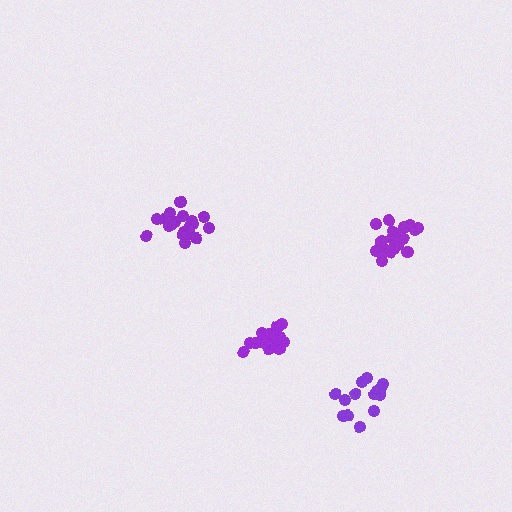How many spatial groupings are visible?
There are 4 spatial groupings.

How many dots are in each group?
Group 1: 18 dots, Group 2: 20 dots, Group 3: 16 dots, Group 4: 19 dots (73 total).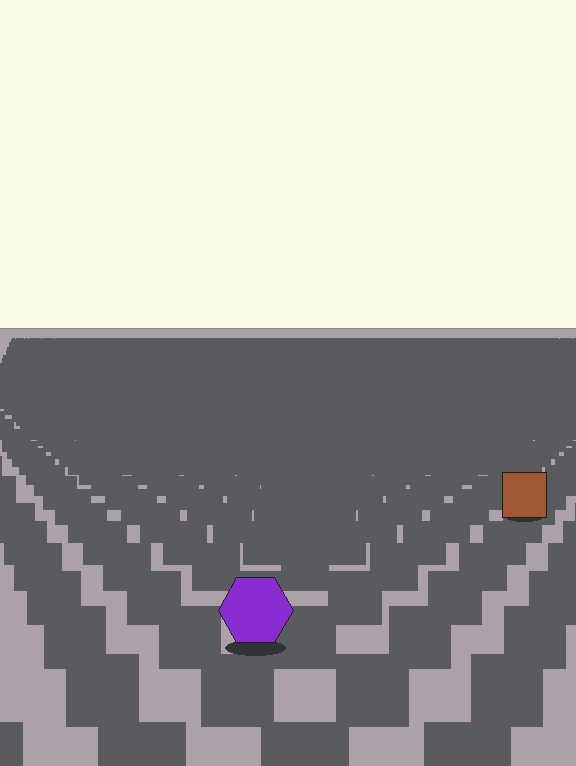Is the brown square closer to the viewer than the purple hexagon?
No. The purple hexagon is closer — you can tell from the texture gradient: the ground texture is coarser near it.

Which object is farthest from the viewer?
The brown square is farthest from the viewer. It appears smaller and the ground texture around it is denser.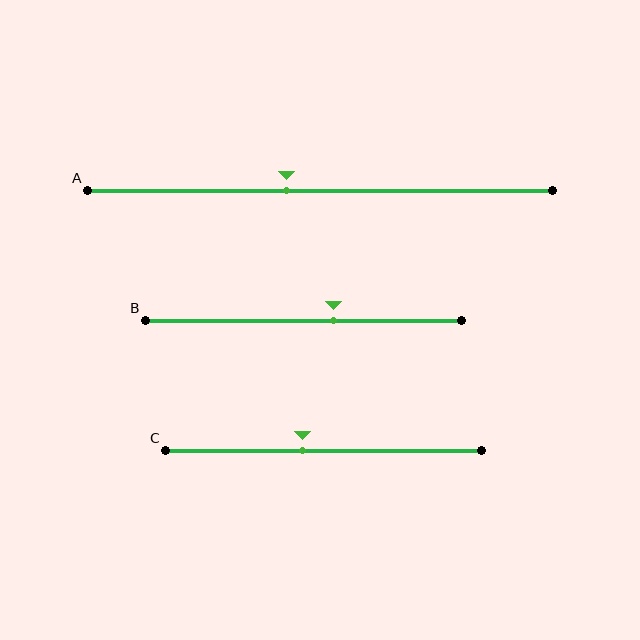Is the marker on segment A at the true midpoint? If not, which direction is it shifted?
No, the marker on segment A is shifted to the left by about 7% of the segment length.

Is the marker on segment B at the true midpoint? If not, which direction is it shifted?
No, the marker on segment B is shifted to the right by about 10% of the segment length.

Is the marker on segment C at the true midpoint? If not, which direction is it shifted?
No, the marker on segment C is shifted to the left by about 7% of the segment length.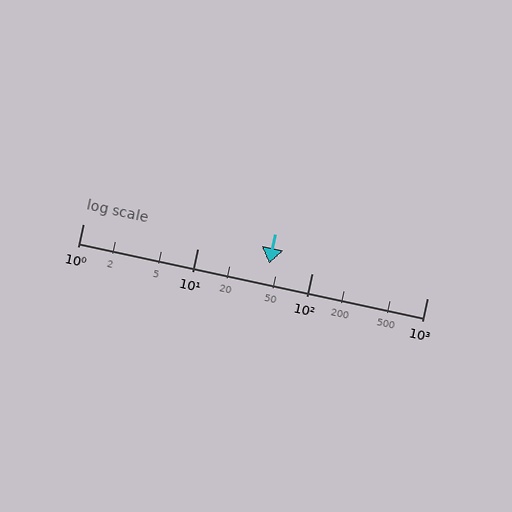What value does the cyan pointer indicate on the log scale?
The pointer indicates approximately 42.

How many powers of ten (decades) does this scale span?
The scale spans 3 decades, from 1 to 1000.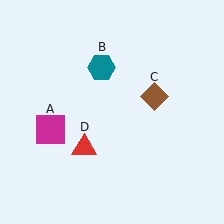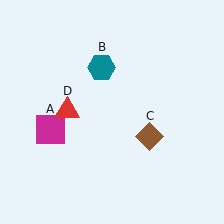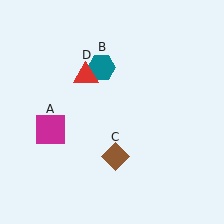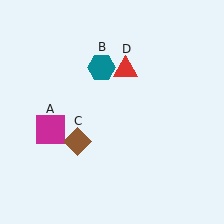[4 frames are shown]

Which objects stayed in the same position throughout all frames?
Magenta square (object A) and teal hexagon (object B) remained stationary.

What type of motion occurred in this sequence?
The brown diamond (object C), red triangle (object D) rotated clockwise around the center of the scene.